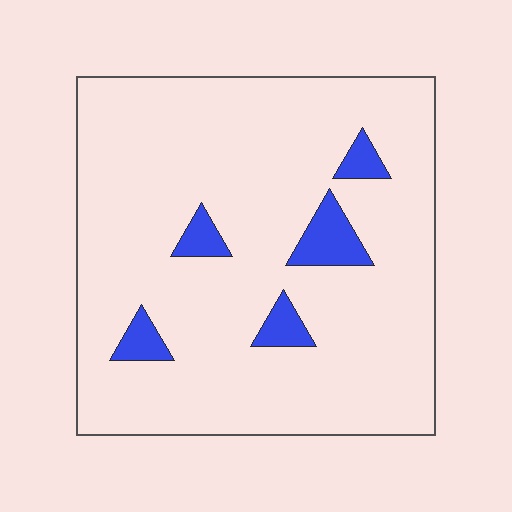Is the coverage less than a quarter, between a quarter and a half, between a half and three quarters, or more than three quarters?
Less than a quarter.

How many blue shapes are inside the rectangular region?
5.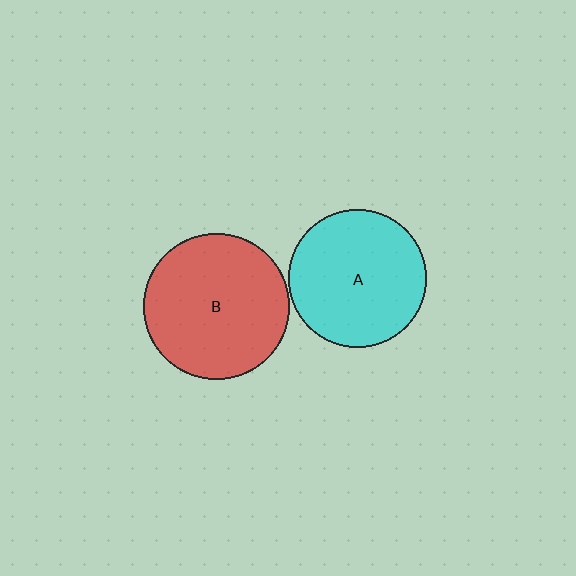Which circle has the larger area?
Circle B (red).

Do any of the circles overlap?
No, none of the circles overlap.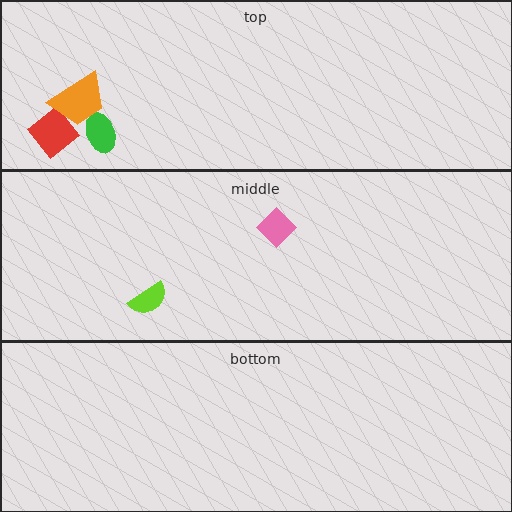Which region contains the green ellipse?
The top region.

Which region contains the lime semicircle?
The middle region.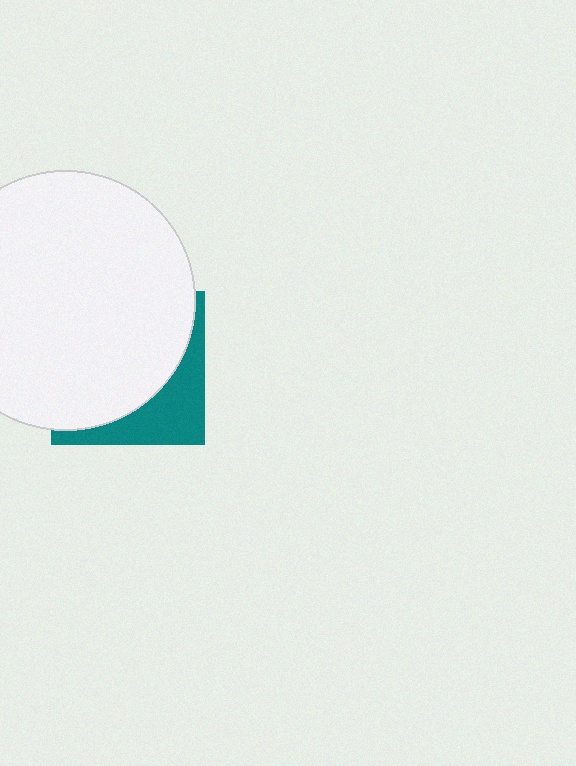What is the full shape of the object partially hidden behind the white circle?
The partially hidden object is a teal square.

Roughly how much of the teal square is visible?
A small part of it is visible (roughly 30%).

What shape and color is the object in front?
The object in front is a white circle.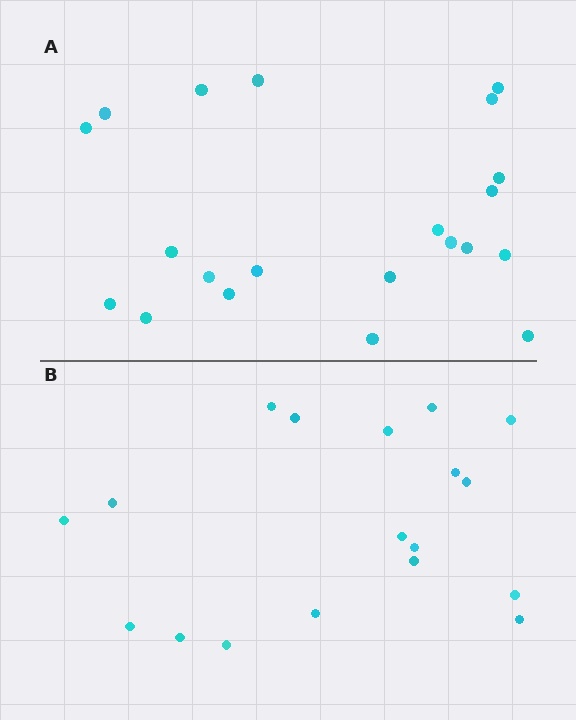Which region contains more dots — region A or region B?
Region A (the top region) has more dots.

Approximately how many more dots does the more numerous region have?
Region A has just a few more — roughly 2 or 3 more dots than region B.